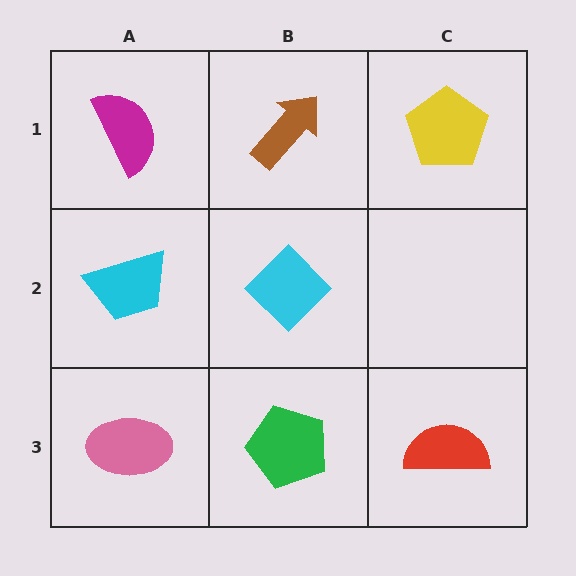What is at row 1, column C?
A yellow pentagon.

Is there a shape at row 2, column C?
No, that cell is empty.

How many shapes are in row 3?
3 shapes.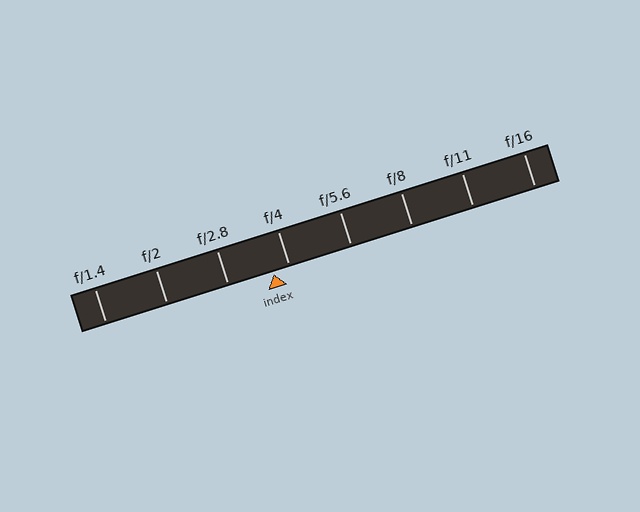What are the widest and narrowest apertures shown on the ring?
The widest aperture shown is f/1.4 and the narrowest is f/16.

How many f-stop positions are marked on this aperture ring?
There are 8 f-stop positions marked.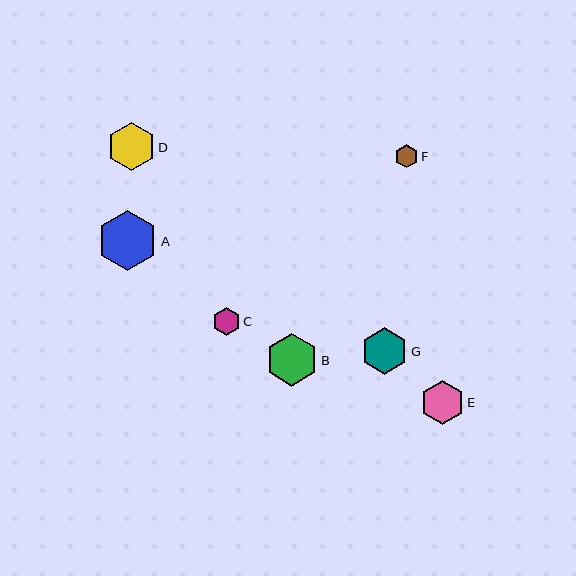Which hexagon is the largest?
Hexagon A is the largest with a size of approximately 60 pixels.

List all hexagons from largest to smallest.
From largest to smallest: A, B, D, G, E, C, F.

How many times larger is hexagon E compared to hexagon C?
Hexagon E is approximately 1.6 times the size of hexagon C.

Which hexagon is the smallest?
Hexagon F is the smallest with a size of approximately 23 pixels.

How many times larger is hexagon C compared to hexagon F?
Hexagon C is approximately 1.2 times the size of hexagon F.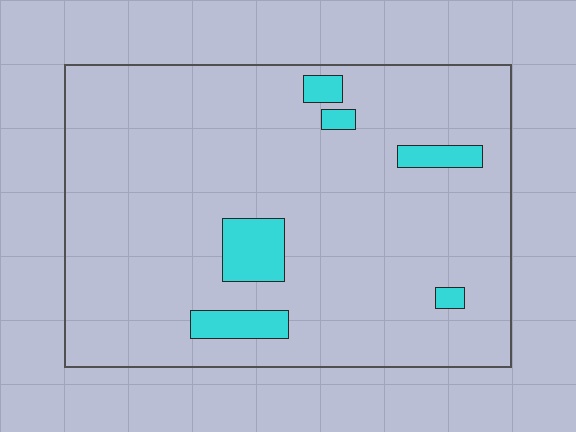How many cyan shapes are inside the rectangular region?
6.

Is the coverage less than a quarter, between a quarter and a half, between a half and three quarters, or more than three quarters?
Less than a quarter.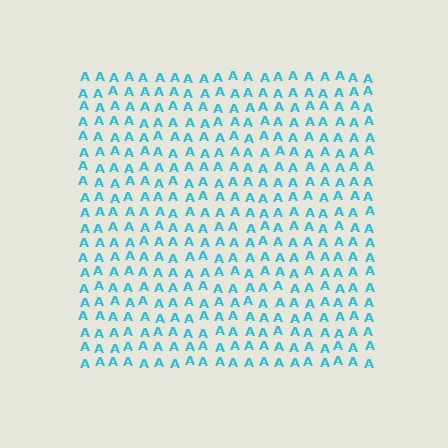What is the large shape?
The large shape is a square.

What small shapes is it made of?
It is made of small letter A's.